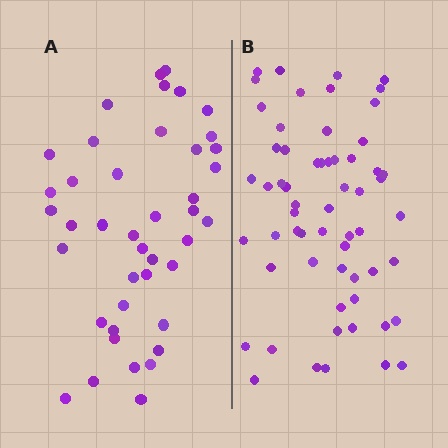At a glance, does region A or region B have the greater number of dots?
Region B (the right region) has more dots.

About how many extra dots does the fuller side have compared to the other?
Region B has approximately 20 more dots than region A.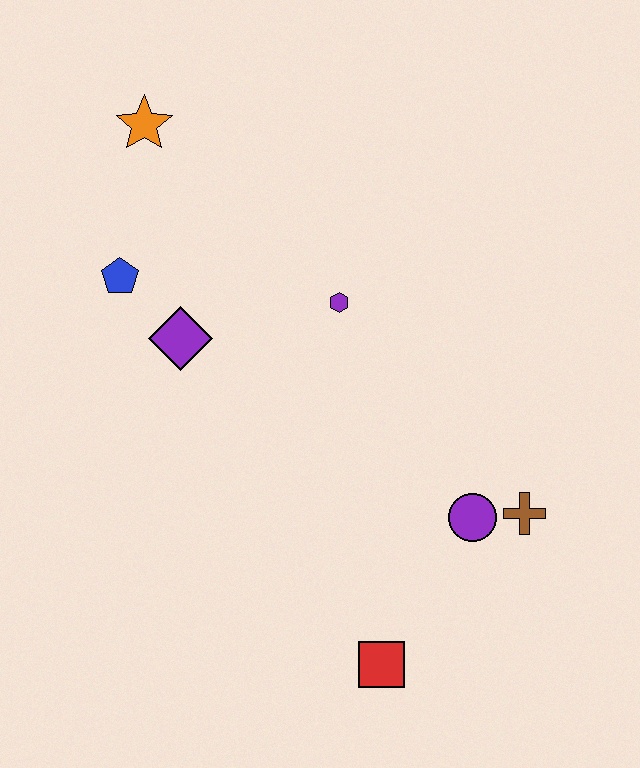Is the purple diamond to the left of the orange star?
No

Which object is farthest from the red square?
The orange star is farthest from the red square.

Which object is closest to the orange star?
The blue pentagon is closest to the orange star.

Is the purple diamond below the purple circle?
No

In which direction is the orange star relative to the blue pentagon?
The orange star is above the blue pentagon.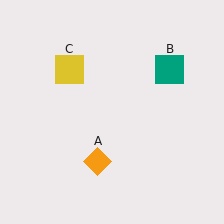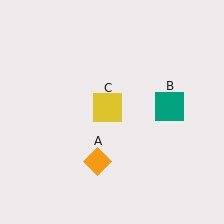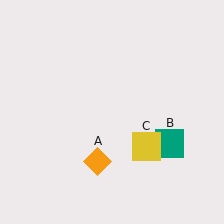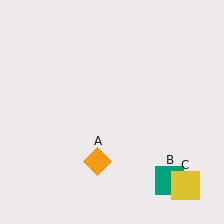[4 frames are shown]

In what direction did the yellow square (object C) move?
The yellow square (object C) moved down and to the right.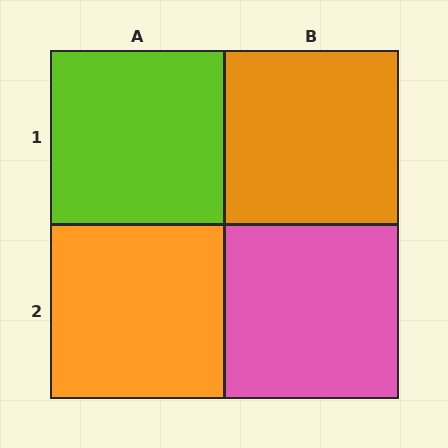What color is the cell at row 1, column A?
Lime.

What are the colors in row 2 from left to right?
Orange, pink.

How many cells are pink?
1 cell is pink.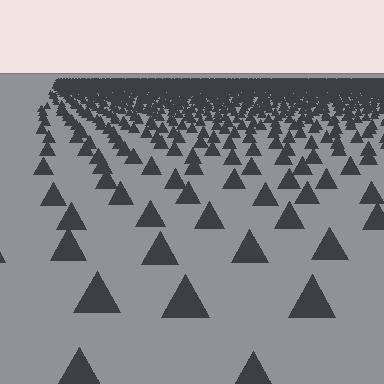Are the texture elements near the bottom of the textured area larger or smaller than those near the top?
Larger. Near the bottom, elements are closer to the viewer and appear at a bigger on-screen size.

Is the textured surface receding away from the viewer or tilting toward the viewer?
The surface is receding away from the viewer. Texture elements get smaller and denser toward the top.